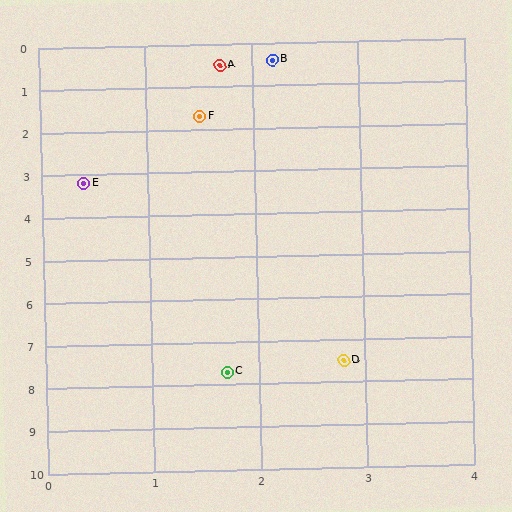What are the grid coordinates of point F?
Point F is at approximately (1.5, 1.7).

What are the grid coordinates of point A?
Point A is at approximately (1.7, 0.5).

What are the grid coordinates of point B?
Point B is at approximately (2.2, 0.4).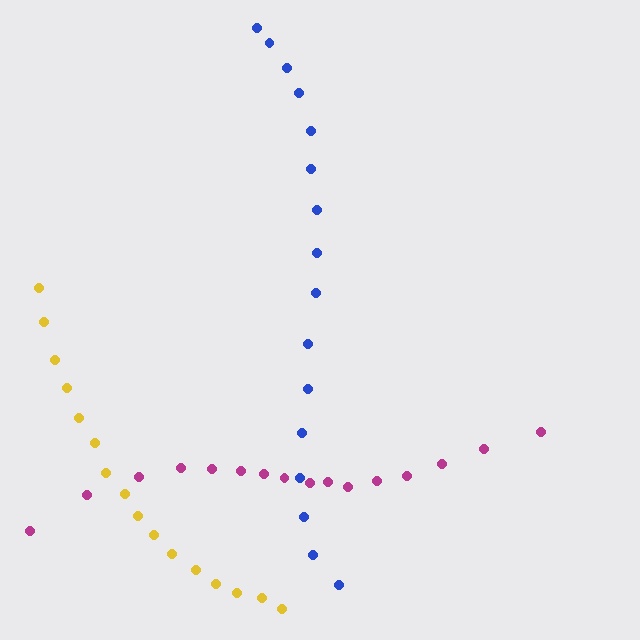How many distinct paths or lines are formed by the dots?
There are 3 distinct paths.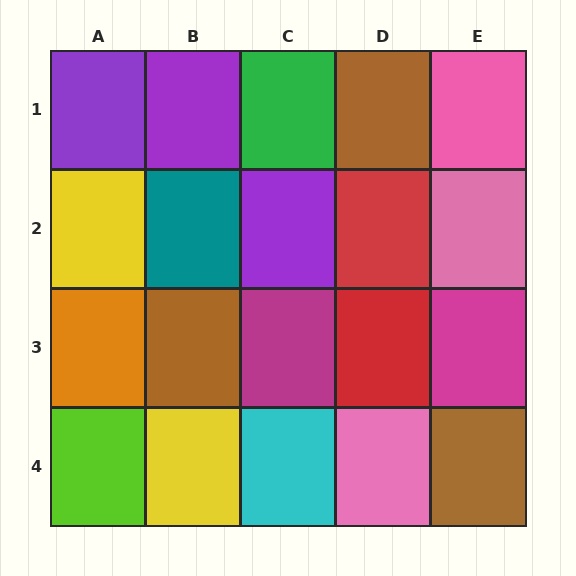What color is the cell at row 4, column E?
Brown.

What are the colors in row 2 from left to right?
Yellow, teal, purple, red, pink.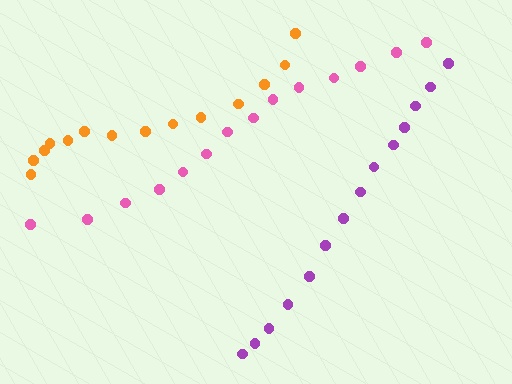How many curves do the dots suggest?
There are 3 distinct paths.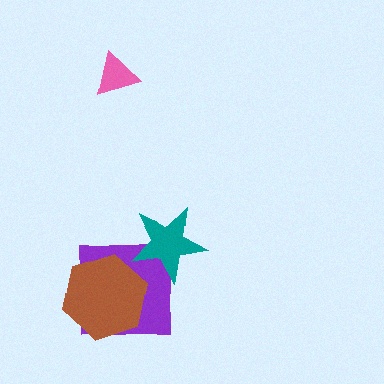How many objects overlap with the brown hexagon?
1 object overlaps with the brown hexagon.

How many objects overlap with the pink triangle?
0 objects overlap with the pink triangle.